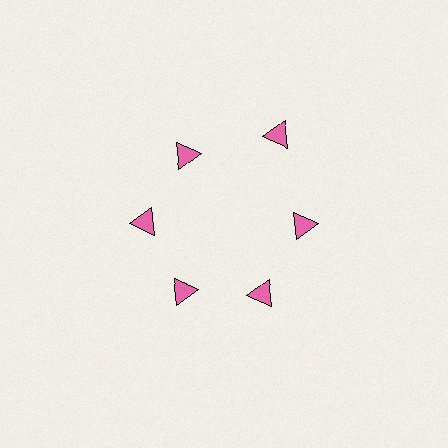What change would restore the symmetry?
The symmetry would be restored by moving it inward, back onto the ring so that all 6 triangles sit at equal angles and equal distance from the center.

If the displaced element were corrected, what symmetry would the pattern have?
It would have 6-fold rotational symmetry — the pattern would map onto itself every 60 degrees.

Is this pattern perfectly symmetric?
No. The 6 pink triangles are arranged in a ring, but one element near the 1 o'clock position is pushed outward from the center, breaking the 6-fold rotational symmetry.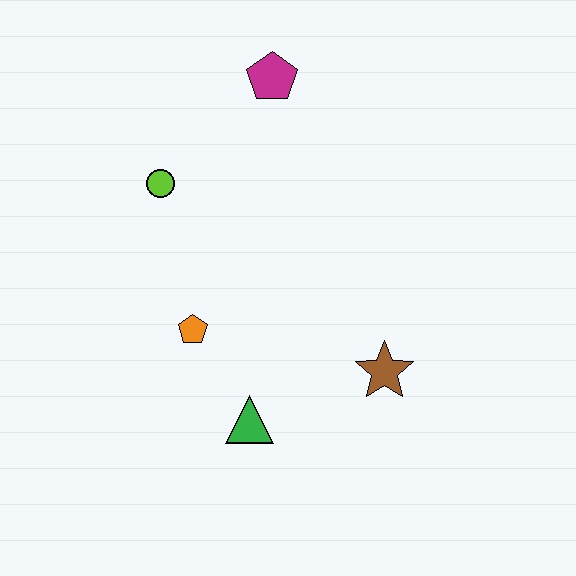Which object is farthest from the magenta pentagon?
The green triangle is farthest from the magenta pentagon.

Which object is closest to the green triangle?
The orange pentagon is closest to the green triangle.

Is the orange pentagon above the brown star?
Yes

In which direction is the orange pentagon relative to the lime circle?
The orange pentagon is below the lime circle.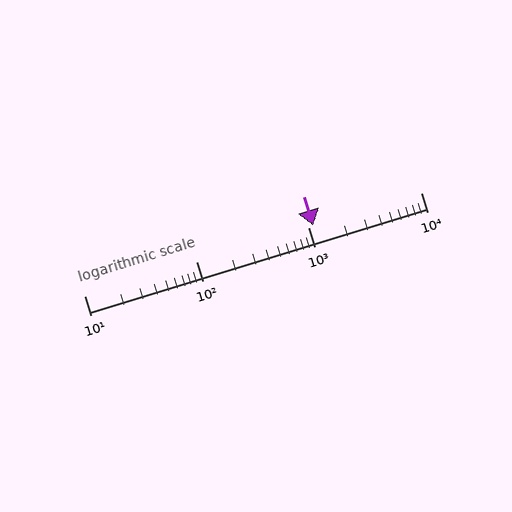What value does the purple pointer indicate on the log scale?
The pointer indicates approximately 1100.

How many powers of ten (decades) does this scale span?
The scale spans 3 decades, from 10 to 10000.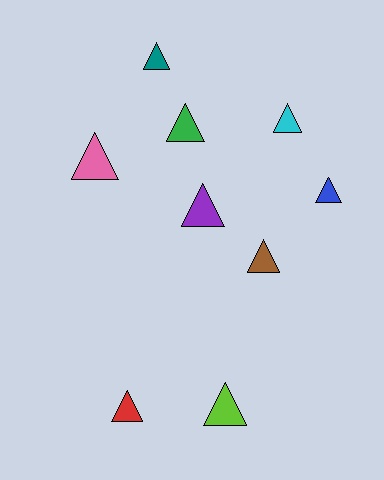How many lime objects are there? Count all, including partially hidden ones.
There is 1 lime object.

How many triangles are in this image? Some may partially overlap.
There are 9 triangles.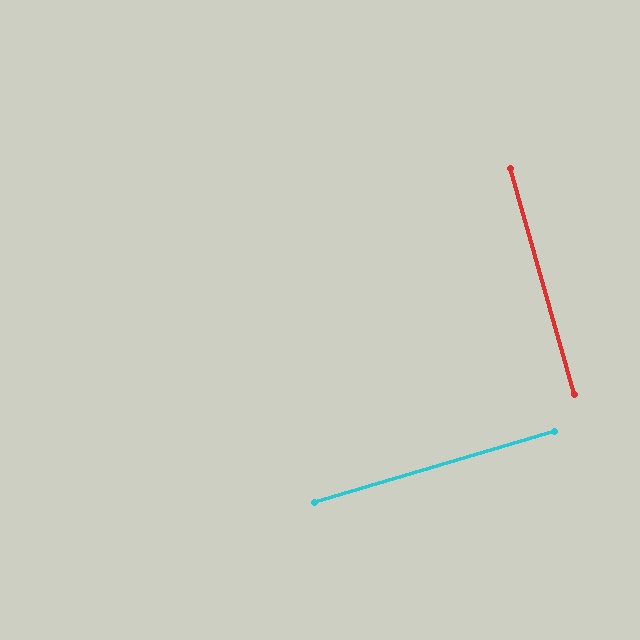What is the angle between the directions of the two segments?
Approximately 89 degrees.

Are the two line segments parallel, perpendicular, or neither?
Perpendicular — they meet at approximately 89°.